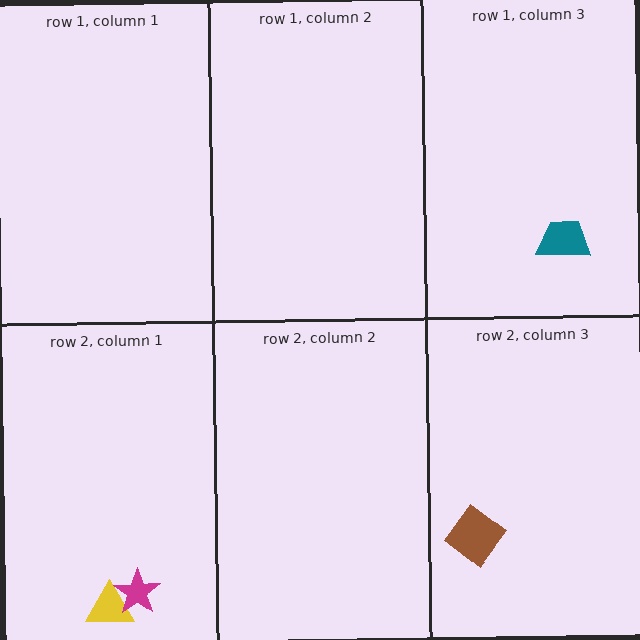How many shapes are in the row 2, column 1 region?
2.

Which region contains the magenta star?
The row 2, column 1 region.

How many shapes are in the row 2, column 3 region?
1.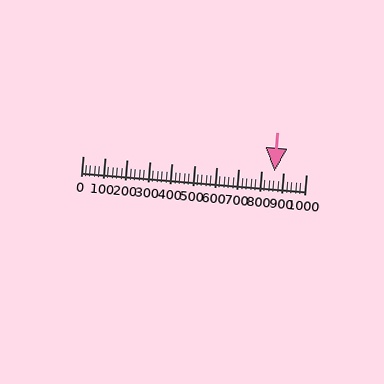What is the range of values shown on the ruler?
The ruler shows values from 0 to 1000.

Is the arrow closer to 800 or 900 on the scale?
The arrow is closer to 900.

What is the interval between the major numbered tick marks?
The major tick marks are spaced 100 units apart.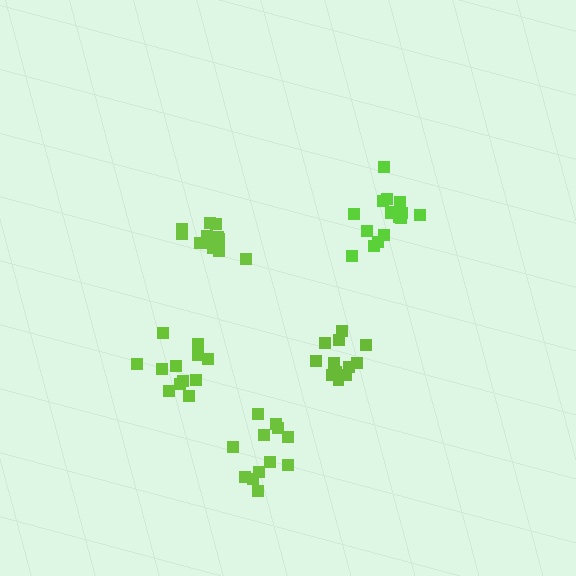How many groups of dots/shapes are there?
There are 5 groups.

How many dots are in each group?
Group 1: 12 dots, Group 2: 16 dots, Group 3: 13 dots, Group 4: 12 dots, Group 5: 12 dots (65 total).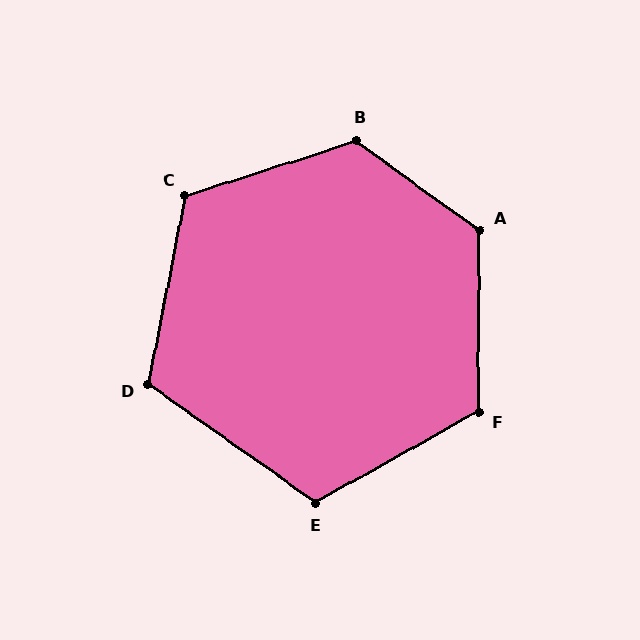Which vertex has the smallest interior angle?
D, at approximately 114 degrees.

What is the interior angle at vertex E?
Approximately 115 degrees (obtuse).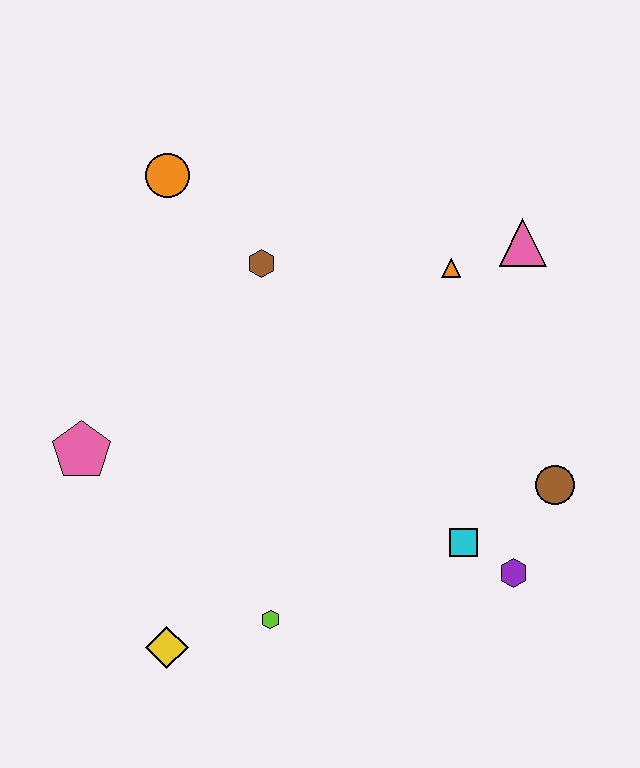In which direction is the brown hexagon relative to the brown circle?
The brown hexagon is to the left of the brown circle.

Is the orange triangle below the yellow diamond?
No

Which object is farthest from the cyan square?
The orange circle is farthest from the cyan square.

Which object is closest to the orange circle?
The brown hexagon is closest to the orange circle.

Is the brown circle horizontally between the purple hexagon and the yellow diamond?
No